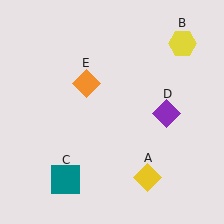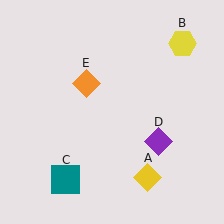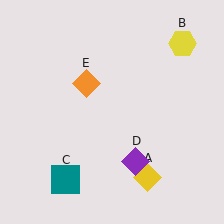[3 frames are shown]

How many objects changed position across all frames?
1 object changed position: purple diamond (object D).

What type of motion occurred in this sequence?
The purple diamond (object D) rotated clockwise around the center of the scene.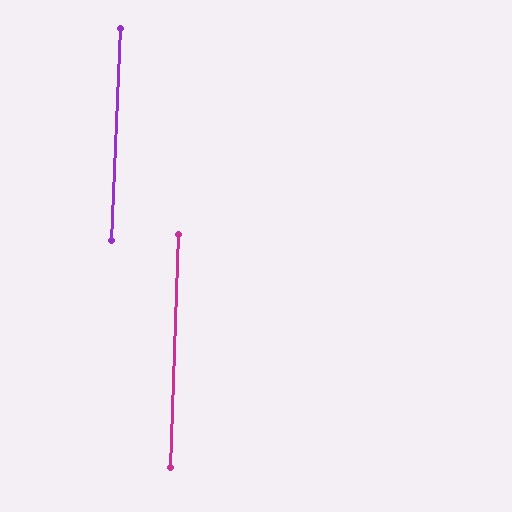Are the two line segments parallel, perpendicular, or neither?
Parallel — their directions differ by only 0.4°.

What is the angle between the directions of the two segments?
Approximately 0 degrees.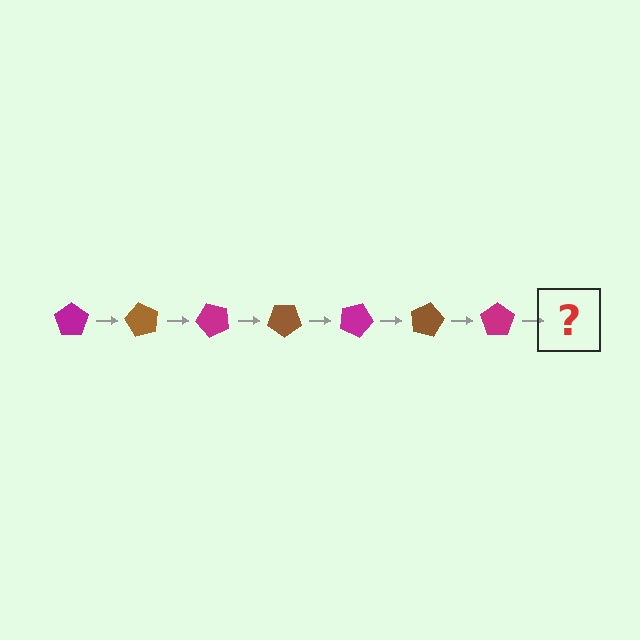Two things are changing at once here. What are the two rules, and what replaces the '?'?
The two rules are that it rotates 60 degrees each step and the color cycles through magenta and brown. The '?' should be a brown pentagon, rotated 420 degrees from the start.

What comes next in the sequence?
The next element should be a brown pentagon, rotated 420 degrees from the start.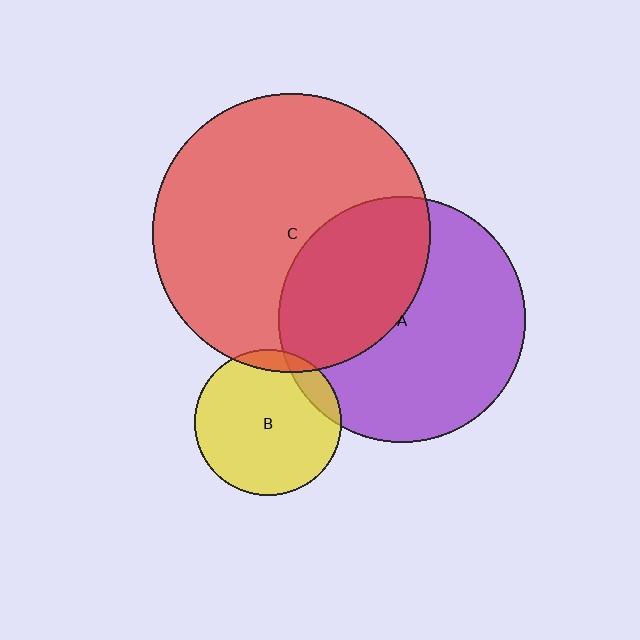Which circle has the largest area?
Circle C (red).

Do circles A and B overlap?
Yes.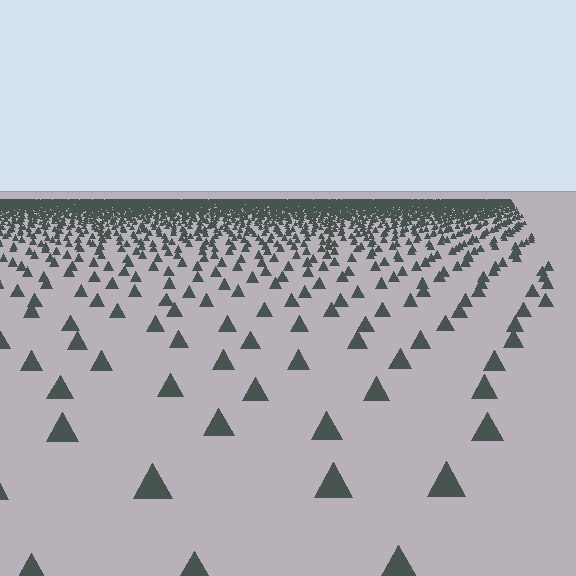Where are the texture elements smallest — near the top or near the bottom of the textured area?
Near the top.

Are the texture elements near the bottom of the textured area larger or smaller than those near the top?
Larger. Near the bottom, elements are closer to the viewer and appear at a bigger on-screen size.